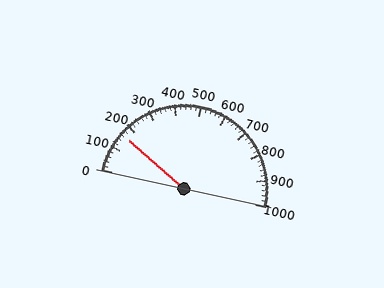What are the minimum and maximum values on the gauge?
The gauge ranges from 0 to 1000.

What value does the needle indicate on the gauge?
The needle indicates approximately 160.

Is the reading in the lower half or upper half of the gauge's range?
The reading is in the lower half of the range (0 to 1000).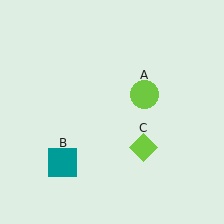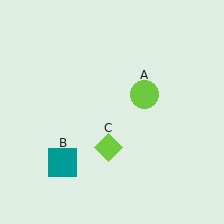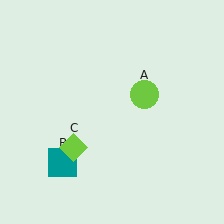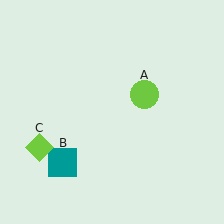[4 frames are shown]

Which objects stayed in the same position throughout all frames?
Lime circle (object A) and teal square (object B) remained stationary.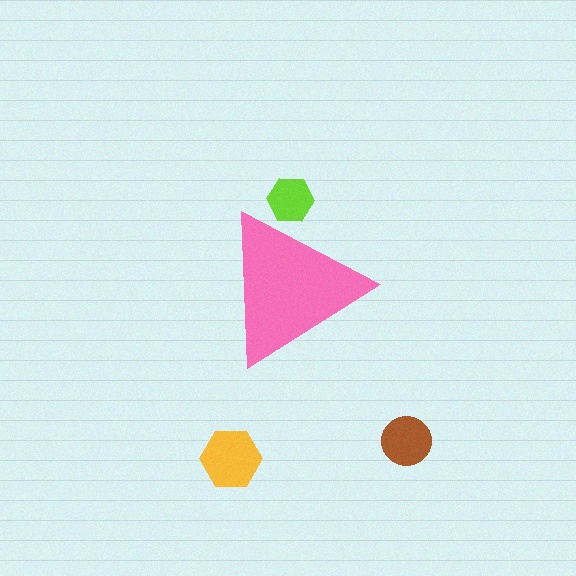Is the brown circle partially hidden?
No, the brown circle is fully visible.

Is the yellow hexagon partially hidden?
No, the yellow hexagon is fully visible.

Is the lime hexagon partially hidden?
Yes, the lime hexagon is partially hidden behind the pink triangle.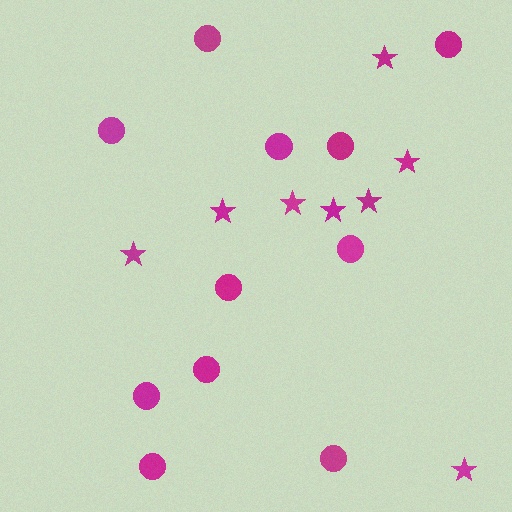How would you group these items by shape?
There are 2 groups: one group of circles (11) and one group of stars (8).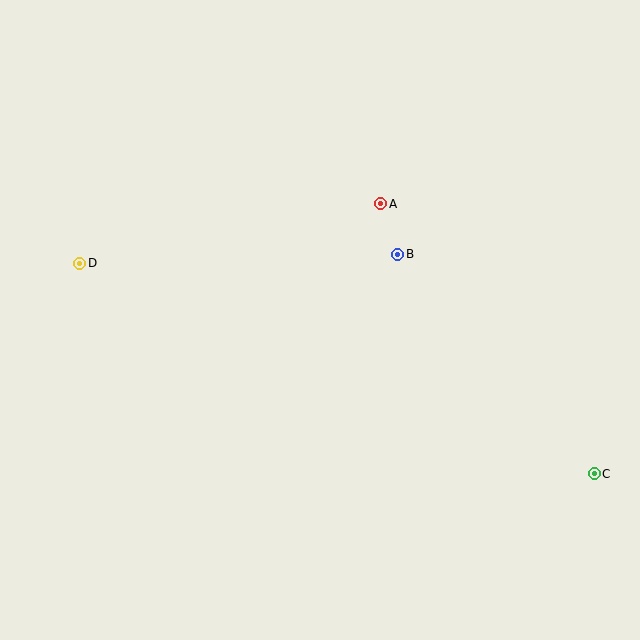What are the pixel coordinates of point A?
Point A is at (381, 204).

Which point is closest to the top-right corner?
Point A is closest to the top-right corner.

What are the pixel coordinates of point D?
Point D is at (80, 263).